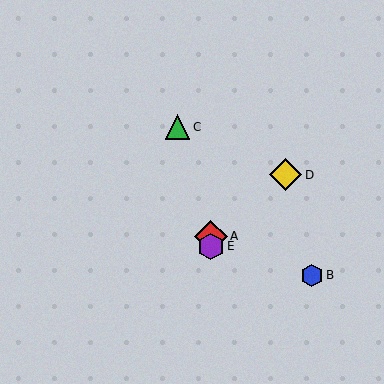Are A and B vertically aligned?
No, A is at x≈211 and B is at x≈312.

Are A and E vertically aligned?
Yes, both are at x≈211.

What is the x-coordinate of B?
Object B is at x≈312.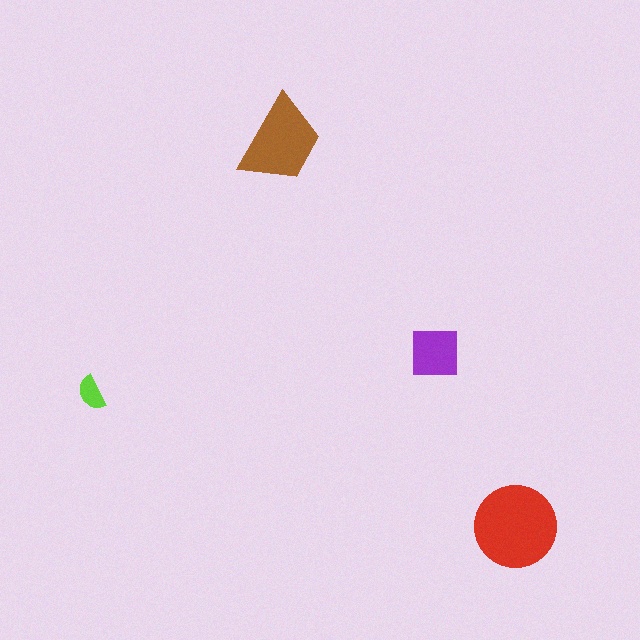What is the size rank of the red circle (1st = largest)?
1st.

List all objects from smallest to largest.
The lime semicircle, the purple square, the brown trapezoid, the red circle.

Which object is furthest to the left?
The lime semicircle is leftmost.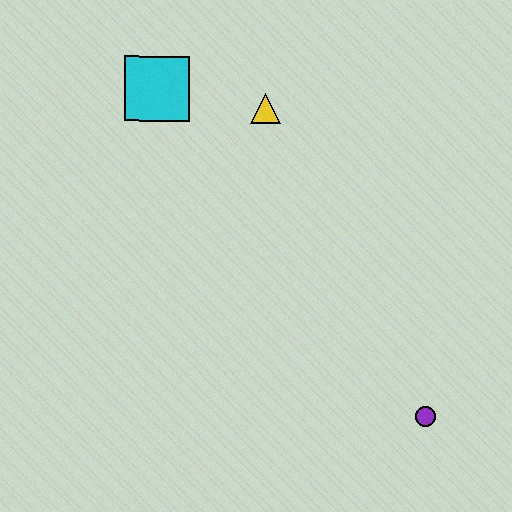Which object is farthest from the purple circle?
The cyan square is farthest from the purple circle.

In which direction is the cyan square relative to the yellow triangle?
The cyan square is to the left of the yellow triangle.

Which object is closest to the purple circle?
The yellow triangle is closest to the purple circle.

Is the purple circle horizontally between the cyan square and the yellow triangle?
No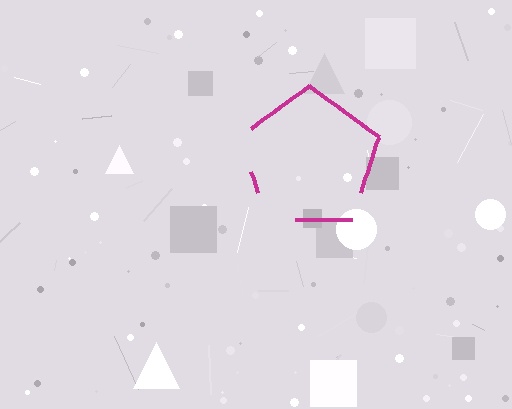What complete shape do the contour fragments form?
The contour fragments form a pentagon.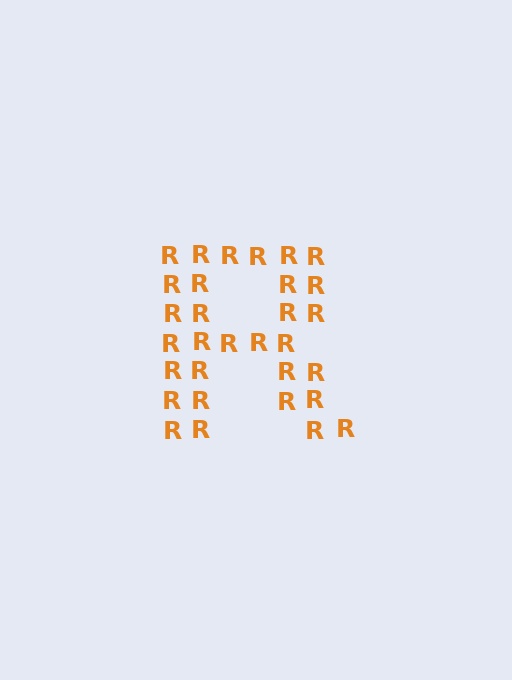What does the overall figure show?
The overall figure shows the letter R.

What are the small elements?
The small elements are letter R's.